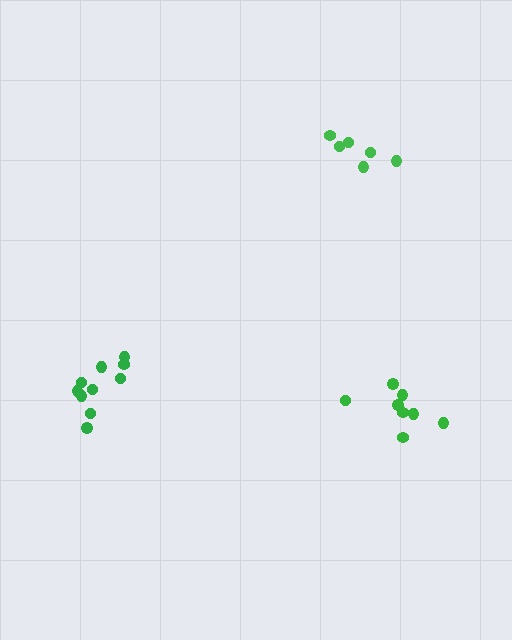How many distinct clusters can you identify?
There are 3 distinct clusters.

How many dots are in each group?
Group 1: 10 dots, Group 2: 8 dots, Group 3: 6 dots (24 total).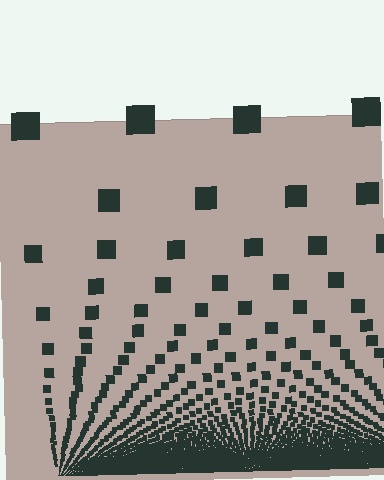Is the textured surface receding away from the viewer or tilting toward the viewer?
The surface appears to tilt toward the viewer. Texture elements get larger and sparser toward the top.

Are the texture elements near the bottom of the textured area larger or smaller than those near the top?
Smaller. The gradient is inverted — elements near the bottom are smaller and denser.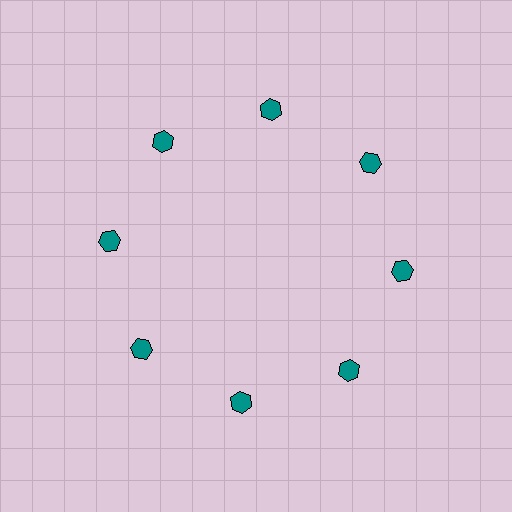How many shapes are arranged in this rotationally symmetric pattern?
There are 8 shapes, arranged in 8 groups of 1.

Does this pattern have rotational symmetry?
Yes, this pattern has 8-fold rotational symmetry. It looks the same after rotating 45 degrees around the center.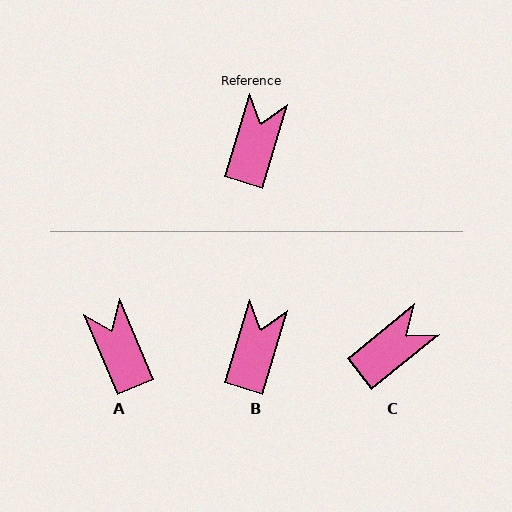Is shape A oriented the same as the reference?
No, it is off by about 40 degrees.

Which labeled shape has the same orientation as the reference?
B.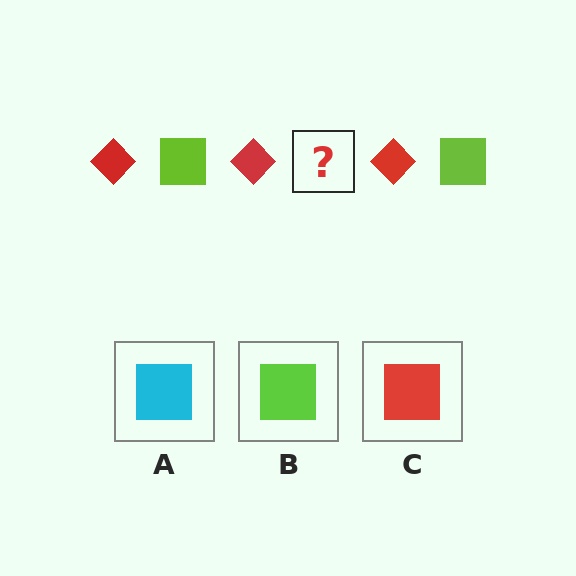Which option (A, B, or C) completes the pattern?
B.